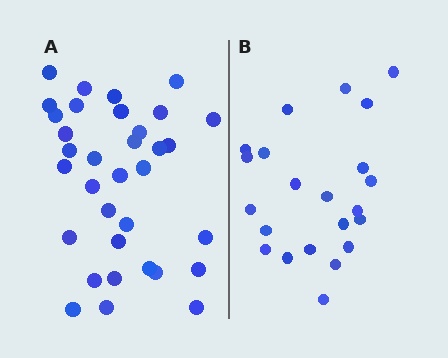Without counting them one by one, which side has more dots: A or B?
Region A (the left region) has more dots.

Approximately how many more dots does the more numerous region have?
Region A has roughly 12 or so more dots than region B.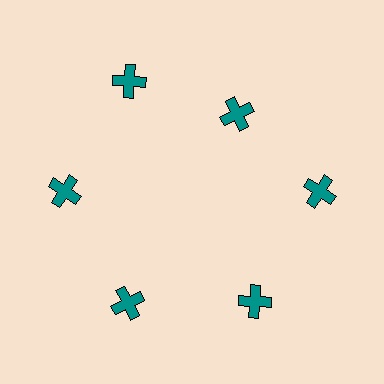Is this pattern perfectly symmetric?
No. The 6 teal crosses are arranged in a ring, but one element near the 1 o'clock position is pulled inward toward the center, breaking the 6-fold rotational symmetry.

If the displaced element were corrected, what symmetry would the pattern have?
It would have 6-fold rotational symmetry — the pattern would map onto itself every 60 degrees.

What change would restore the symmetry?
The symmetry would be restored by moving it outward, back onto the ring so that all 6 crosses sit at equal angles and equal distance from the center.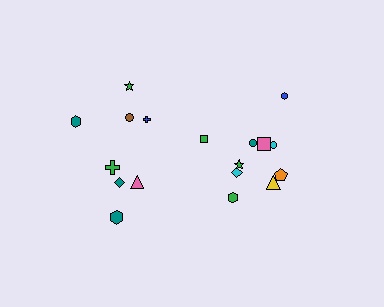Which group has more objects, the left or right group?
The right group.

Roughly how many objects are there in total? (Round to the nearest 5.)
Roughly 20 objects in total.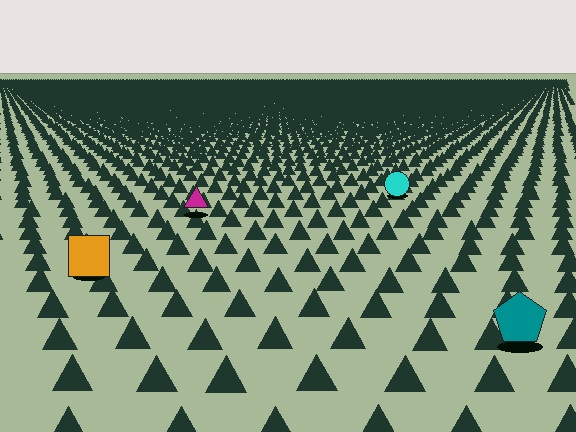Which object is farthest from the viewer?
The cyan circle is farthest from the viewer. It appears smaller and the ground texture around it is denser.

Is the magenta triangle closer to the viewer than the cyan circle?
Yes. The magenta triangle is closer — you can tell from the texture gradient: the ground texture is coarser near it.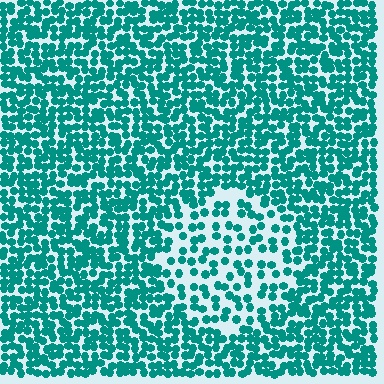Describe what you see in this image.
The image contains small teal elements arranged at two different densities. A circle-shaped region is visible where the elements are less densely packed than the surrounding area.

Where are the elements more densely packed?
The elements are more densely packed outside the circle boundary.